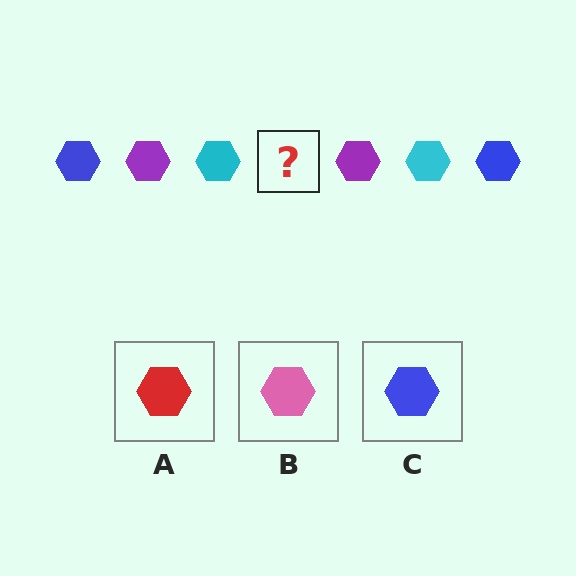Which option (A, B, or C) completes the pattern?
C.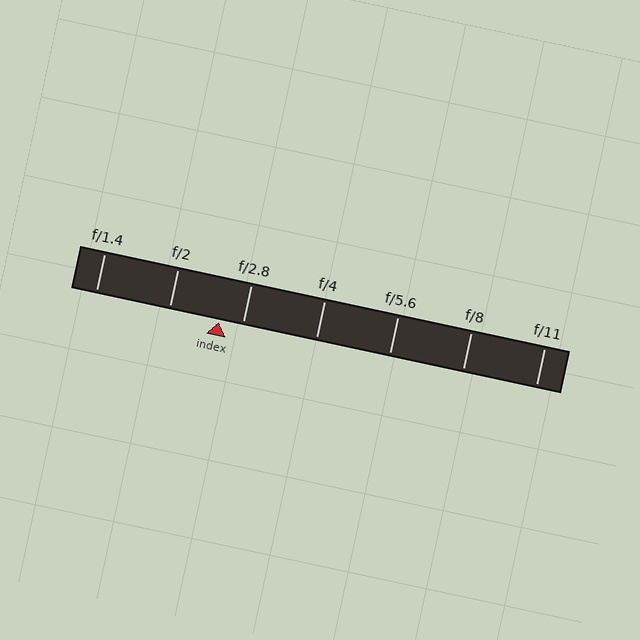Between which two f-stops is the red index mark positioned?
The index mark is between f/2 and f/2.8.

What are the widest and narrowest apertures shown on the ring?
The widest aperture shown is f/1.4 and the narrowest is f/11.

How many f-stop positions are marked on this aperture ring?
There are 7 f-stop positions marked.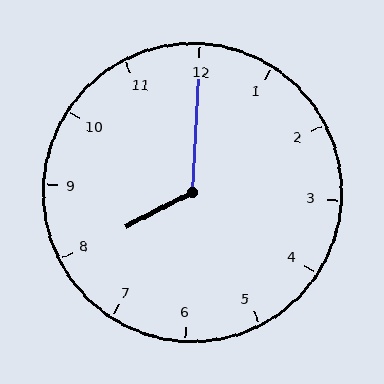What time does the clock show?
8:00.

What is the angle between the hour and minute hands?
Approximately 120 degrees.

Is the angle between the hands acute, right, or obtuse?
It is obtuse.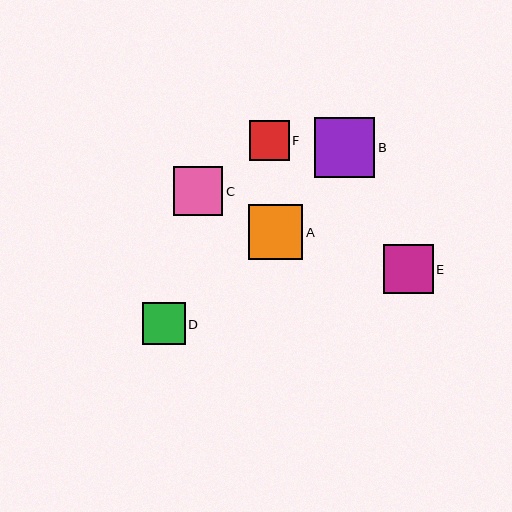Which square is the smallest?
Square F is the smallest with a size of approximately 40 pixels.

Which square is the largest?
Square B is the largest with a size of approximately 60 pixels.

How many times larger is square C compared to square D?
Square C is approximately 1.2 times the size of square D.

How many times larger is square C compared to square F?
Square C is approximately 1.2 times the size of square F.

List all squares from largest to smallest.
From largest to smallest: B, A, E, C, D, F.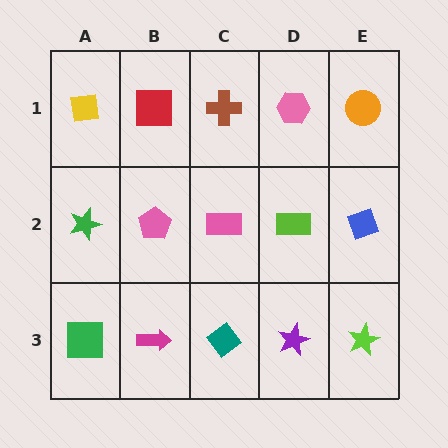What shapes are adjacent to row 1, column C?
A pink rectangle (row 2, column C), a red square (row 1, column B), a pink hexagon (row 1, column D).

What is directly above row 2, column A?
A yellow square.